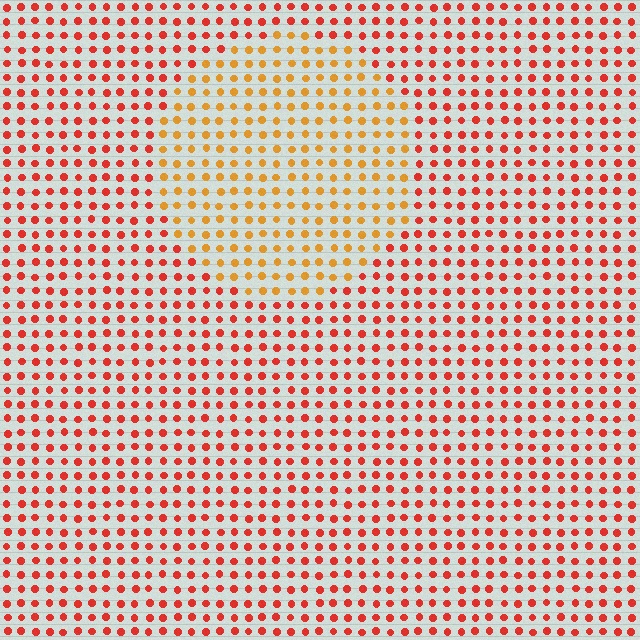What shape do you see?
I see a circle.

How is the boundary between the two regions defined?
The boundary is defined purely by a slight shift in hue (about 34 degrees). Spacing, size, and orientation are identical on both sides.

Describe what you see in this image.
The image is filled with small red elements in a uniform arrangement. A circle-shaped region is visible where the elements are tinted to a slightly different hue, forming a subtle color boundary.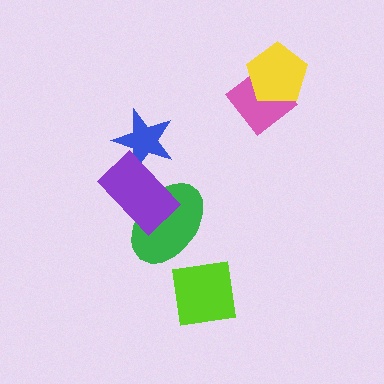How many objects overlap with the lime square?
0 objects overlap with the lime square.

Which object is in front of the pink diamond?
The yellow pentagon is in front of the pink diamond.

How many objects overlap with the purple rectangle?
2 objects overlap with the purple rectangle.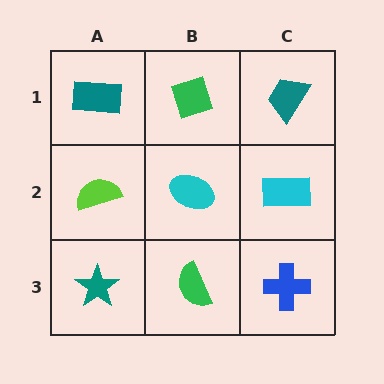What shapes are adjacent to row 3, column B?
A cyan ellipse (row 2, column B), a teal star (row 3, column A), a blue cross (row 3, column C).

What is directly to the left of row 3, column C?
A green semicircle.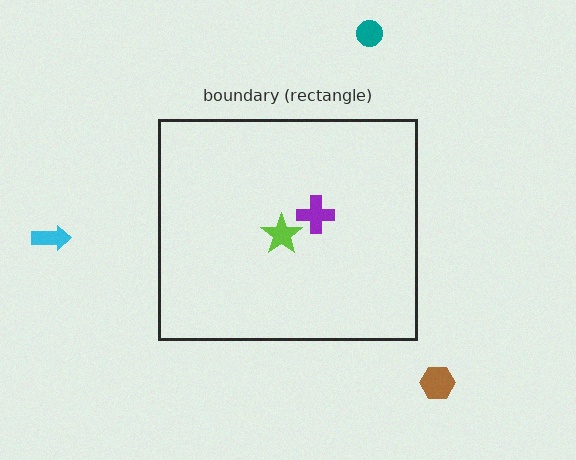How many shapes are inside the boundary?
2 inside, 3 outside.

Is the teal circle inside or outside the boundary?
Outside.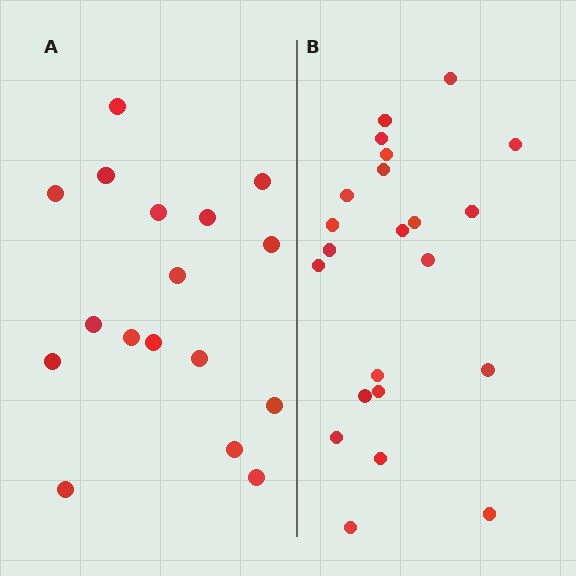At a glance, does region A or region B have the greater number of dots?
Region B (the right region) has more dots.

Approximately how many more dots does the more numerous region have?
Region B has about 5 more dots than region A.